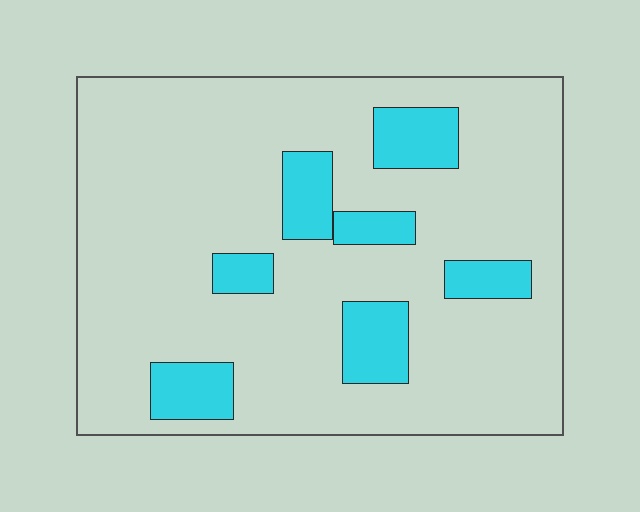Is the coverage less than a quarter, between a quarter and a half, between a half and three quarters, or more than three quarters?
Less than a quarter.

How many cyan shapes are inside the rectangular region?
7.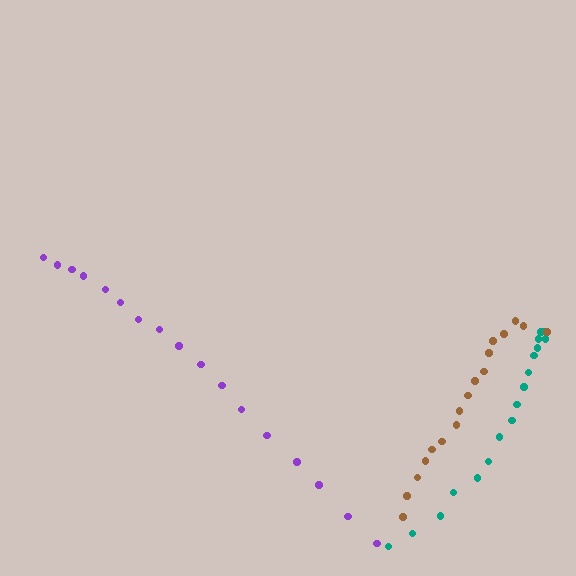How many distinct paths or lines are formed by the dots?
There are 3 distinct paths.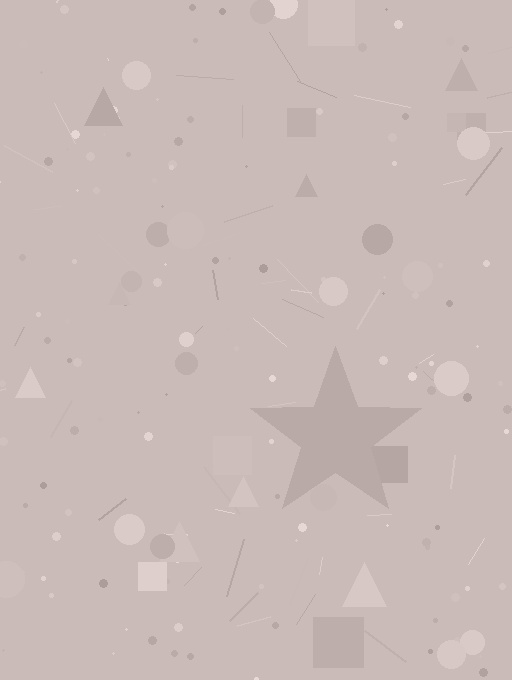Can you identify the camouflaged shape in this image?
The camouflaged shape is a star.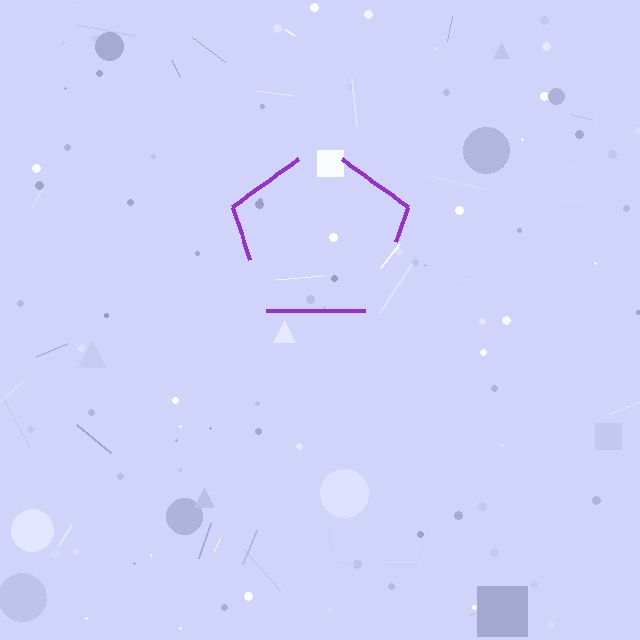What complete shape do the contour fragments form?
The contour fragments form a pentagon.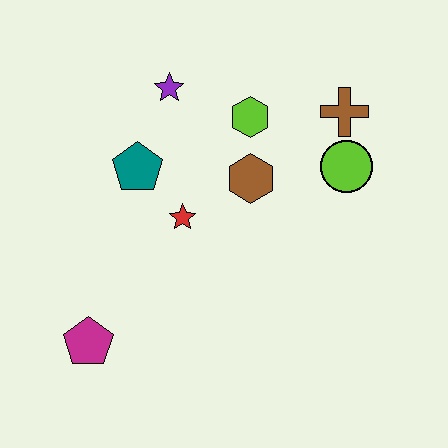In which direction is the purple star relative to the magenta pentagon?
The purple star is above the magenta pentagon.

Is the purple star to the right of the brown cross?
No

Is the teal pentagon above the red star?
Yes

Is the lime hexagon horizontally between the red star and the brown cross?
Yes